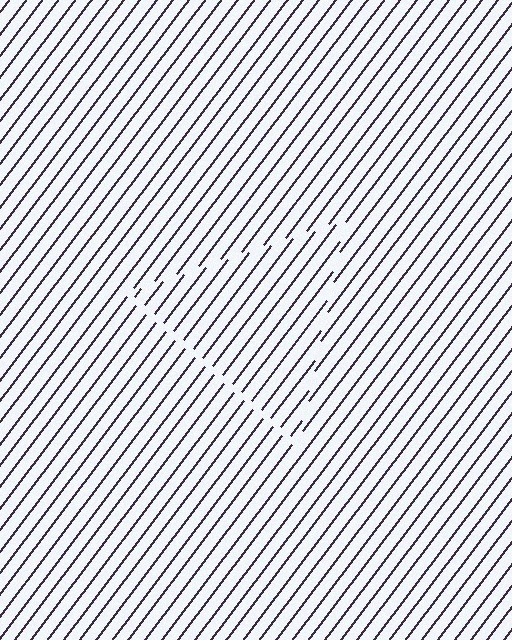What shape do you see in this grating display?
An illusory triangle. The interior of the shape contains the same grating, shifted by half a period — the contour is defined by the phase discontinuity where line-ends from the inner and outer gratings abut.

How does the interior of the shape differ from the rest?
The interior of the shape contains the same grating, shifted by half a period — the contour is defined by the phase discontinuity where line-ends from the inner and outer gratings abut.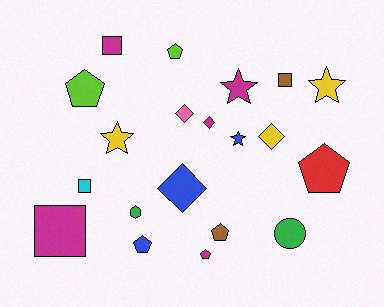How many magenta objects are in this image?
There are 5 magenta objects.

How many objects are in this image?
There are 20 objects.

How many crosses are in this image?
There are no crosses.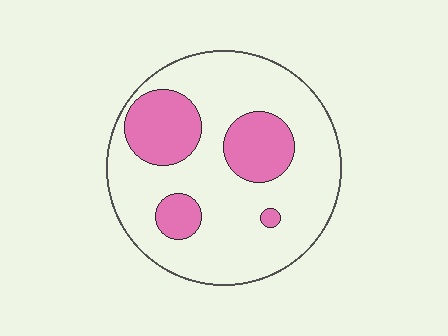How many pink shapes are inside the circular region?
4.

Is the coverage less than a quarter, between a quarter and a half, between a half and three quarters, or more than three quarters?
Less than a quarter.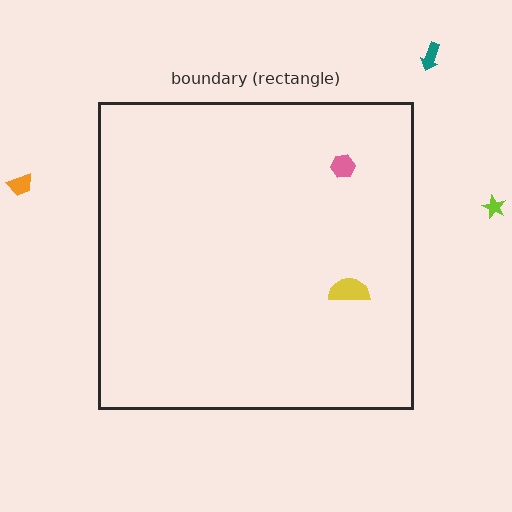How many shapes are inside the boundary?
2 inside, 3 outside.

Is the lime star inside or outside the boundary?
Outside.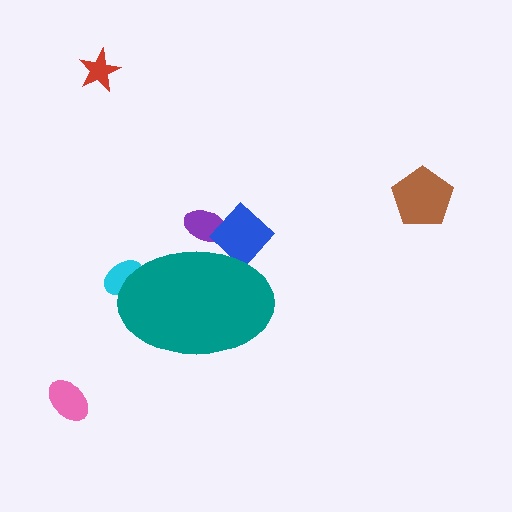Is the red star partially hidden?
No, the red star is fully visible.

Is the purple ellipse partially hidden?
Yes, the purple ellipse is partially hidden behind the teal ellipse.